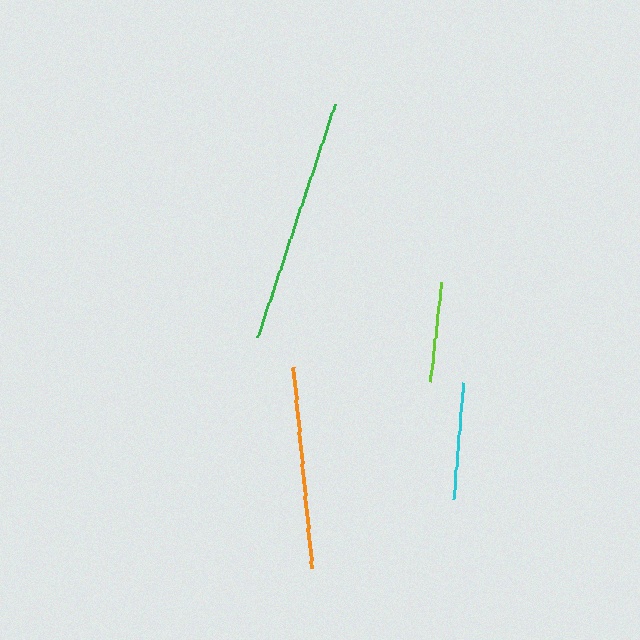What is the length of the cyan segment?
The cyan segment is approximately 117 pixels long.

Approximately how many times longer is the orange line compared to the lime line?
The orange line is approximately 2.0 times the length of the lime line.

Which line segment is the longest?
The green line is the longest at approximately 245 pixels.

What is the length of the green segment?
The green segment is approximately 245 pixels long.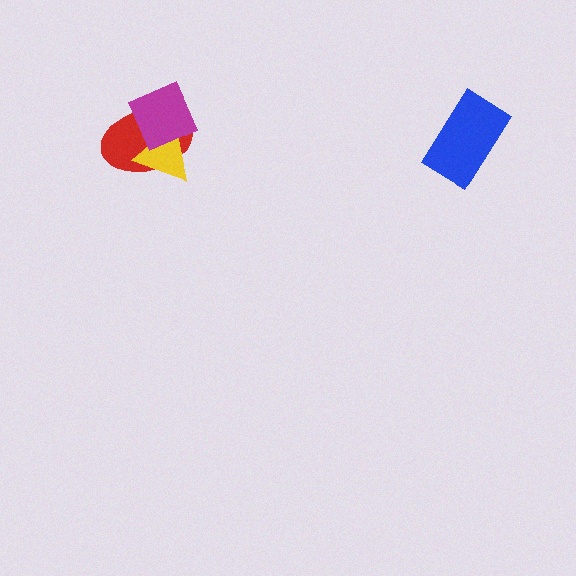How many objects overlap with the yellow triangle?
2 objects overlap with the yellow triangle.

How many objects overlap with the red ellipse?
2 objects overlap with the red ellipse.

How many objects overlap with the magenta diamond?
2 objects overlap with the magenta diamond.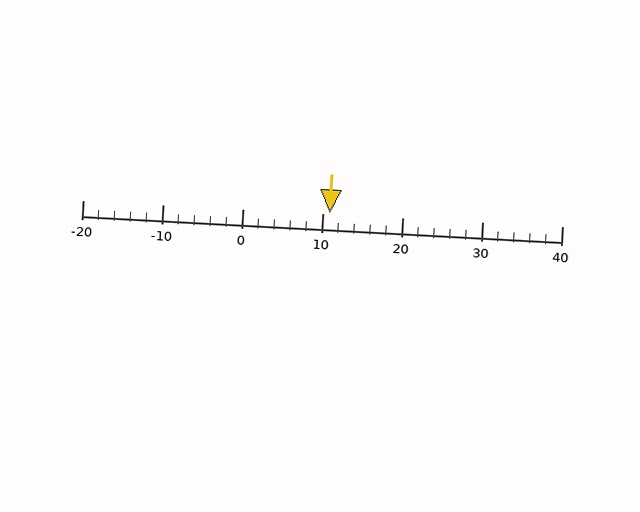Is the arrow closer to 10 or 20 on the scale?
The arrow is closer to 10.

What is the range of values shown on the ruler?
The ruler shows values from -20 to 40.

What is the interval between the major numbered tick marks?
The major tick marks are spaced 10 units apart.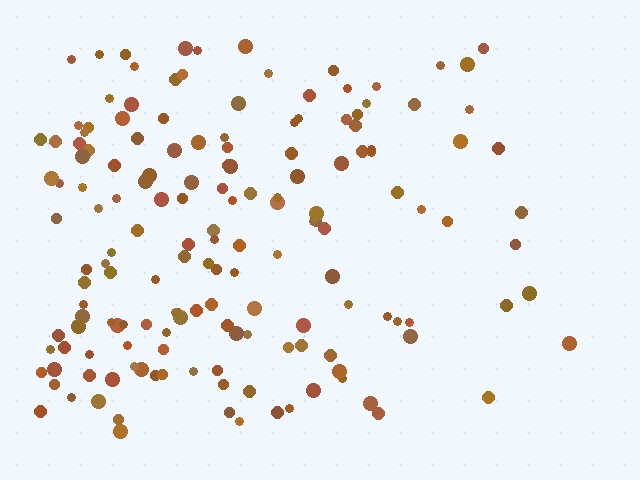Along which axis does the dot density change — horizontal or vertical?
Horizontal.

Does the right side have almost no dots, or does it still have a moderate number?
Still a moderate number, just noticeably fewer than the left.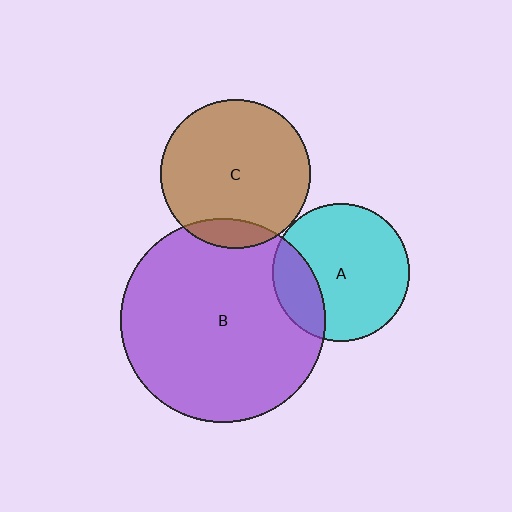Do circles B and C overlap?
Yes.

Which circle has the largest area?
Circle B (purple).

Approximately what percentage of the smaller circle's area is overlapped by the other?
Approximately 10%.